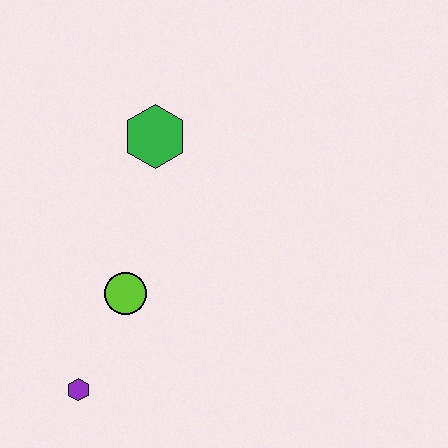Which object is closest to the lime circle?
The purple hexagon is closest to the lime circle.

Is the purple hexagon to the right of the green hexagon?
No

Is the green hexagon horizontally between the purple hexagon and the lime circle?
No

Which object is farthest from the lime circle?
The green hexagon is farthest from the lime circle.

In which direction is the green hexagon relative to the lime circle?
The green hexagon is above the lime circle.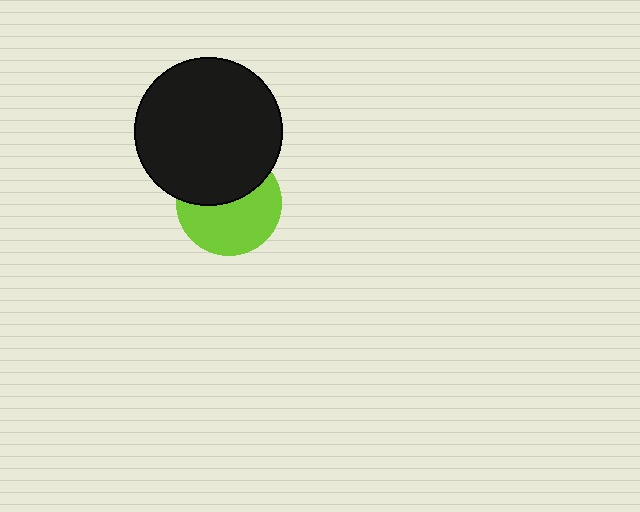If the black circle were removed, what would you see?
You would see the complete lime circle.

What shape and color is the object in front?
The object in front is a black circle.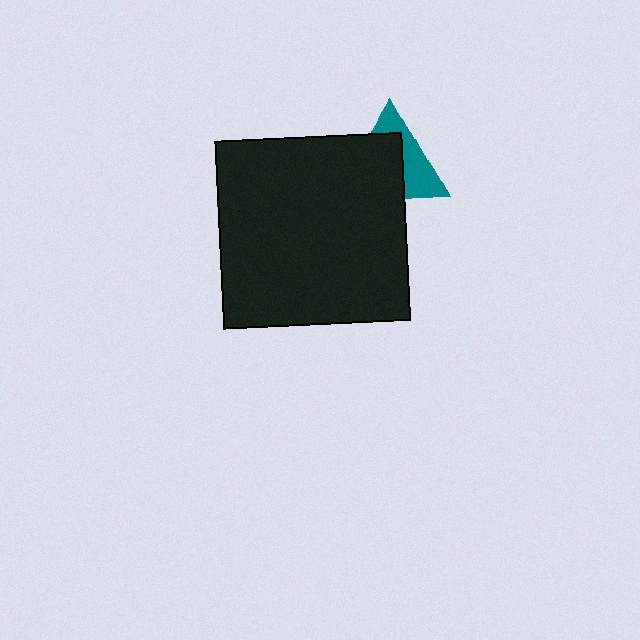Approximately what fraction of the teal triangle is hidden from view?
Roughly 59% of the teal triangle is hidden behind the black square.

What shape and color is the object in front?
The object in front is a black square.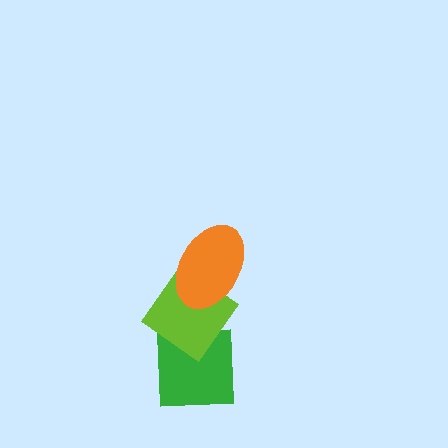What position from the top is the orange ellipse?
The orange ellipse is 1st from the top.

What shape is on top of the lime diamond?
The orange ellipse is on top of the lime diamond.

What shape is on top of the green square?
The lime diamond is on top of the green square.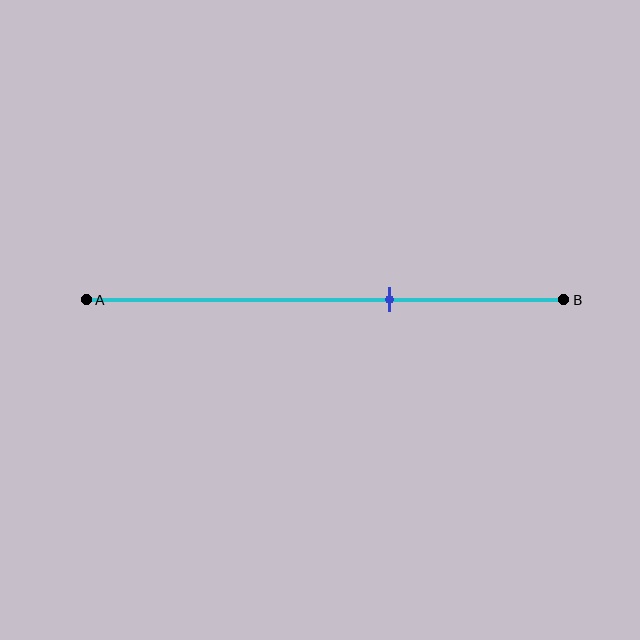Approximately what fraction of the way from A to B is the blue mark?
The blue mark is approximately 65% of the way from A to B.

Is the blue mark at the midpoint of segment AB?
No, the mark is at about 65% from A, not at the 50% midpoint.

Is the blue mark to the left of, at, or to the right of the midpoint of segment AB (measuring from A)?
The blue mark is to the right of the midpoint of segment AB.